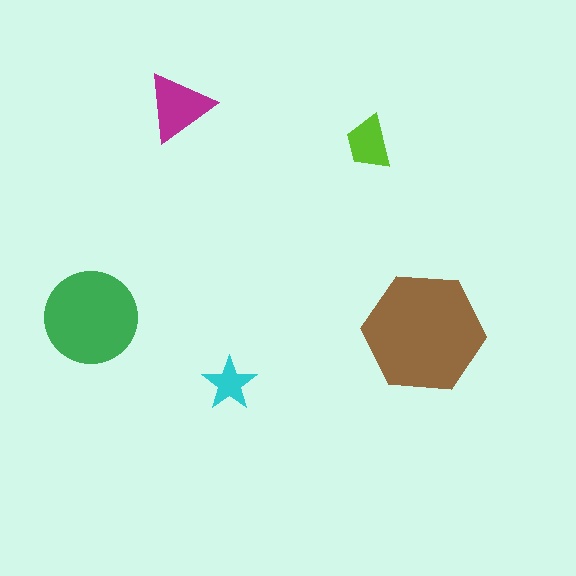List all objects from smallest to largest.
The cyan star, the lime trapezoid, the magenta triangle, the green circle, the brown hexagon.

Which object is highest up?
The magenta triangle is topmost.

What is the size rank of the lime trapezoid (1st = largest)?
4th.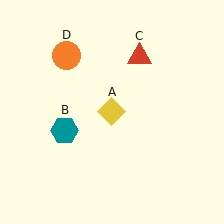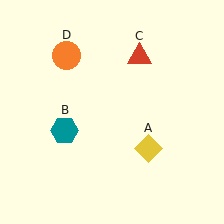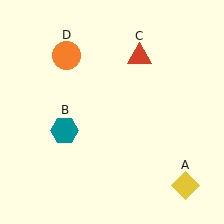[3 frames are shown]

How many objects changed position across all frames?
1 object changed position: yellow diamond (object A).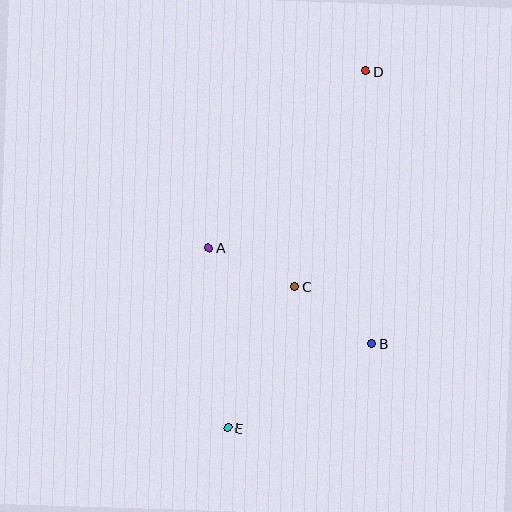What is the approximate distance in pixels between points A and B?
The distance between A and B is approximately 189 pixels.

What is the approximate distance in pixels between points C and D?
The distance between C and D is approximately 227 pixels.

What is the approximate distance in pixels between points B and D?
The distance between B and D is approximately 272 pixels.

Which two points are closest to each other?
Points A and C are closest to each other.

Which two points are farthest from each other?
Points D and E are farthest from each other.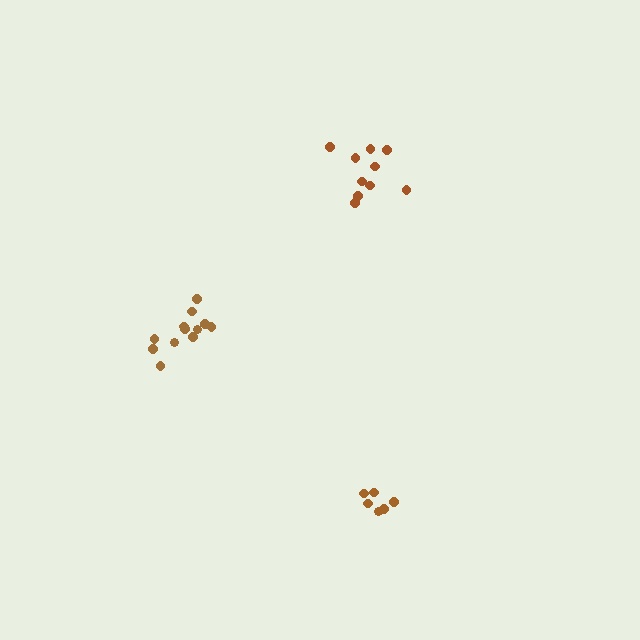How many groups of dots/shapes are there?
There are 3 groups.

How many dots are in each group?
Group 1: 10 dots, Group 2: 6 dots, Group 3: 12 dots (28 total).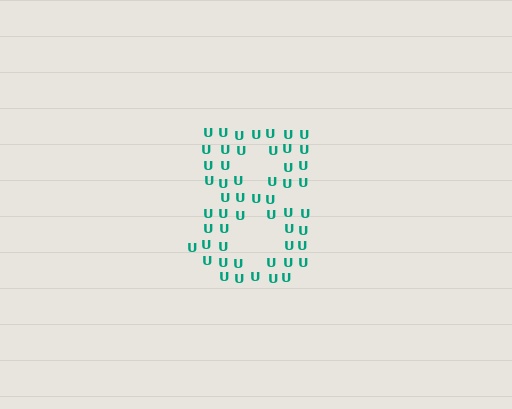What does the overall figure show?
The overall figure shows the digit 8.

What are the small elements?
The small elements are letter U's.